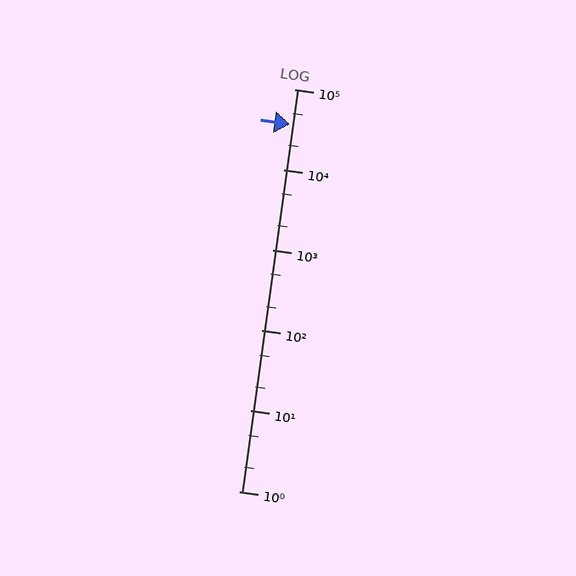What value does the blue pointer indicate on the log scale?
The pointer indicates approximately 37000.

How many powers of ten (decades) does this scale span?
The scale spans 5 decades, from 1 to 100000.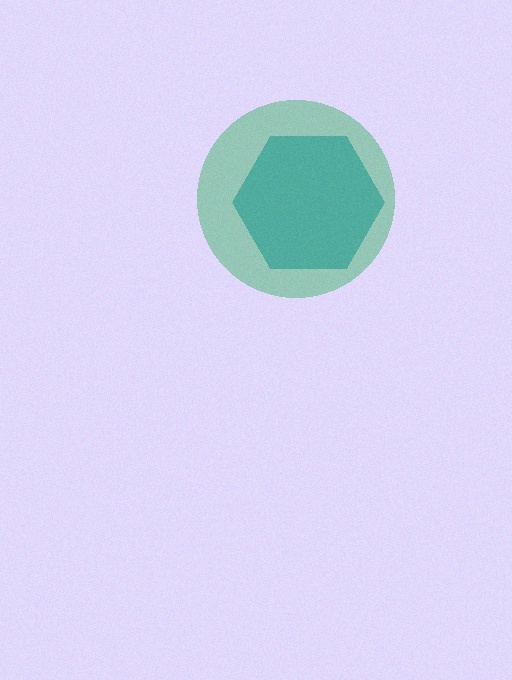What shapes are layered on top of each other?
The layered shapes are: a green circle, a teal hexagon.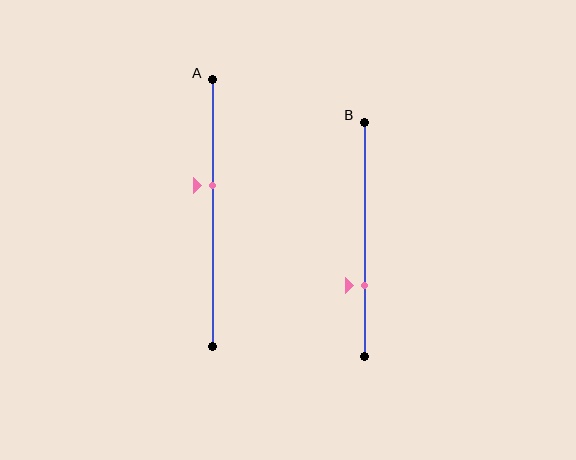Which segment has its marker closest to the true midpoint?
Segment A has its marker closest to the true midpoint.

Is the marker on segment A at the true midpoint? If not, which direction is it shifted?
No, the marker on segment A is shifted upward by about 10% of the segment length.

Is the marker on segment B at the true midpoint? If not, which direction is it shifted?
No, the marker on segment B is shifted downward by about 20% of the segment length.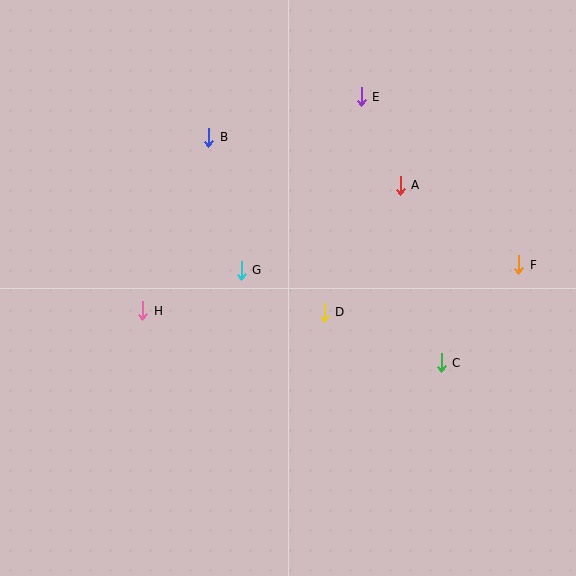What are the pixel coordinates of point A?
Point A is at (400, 185).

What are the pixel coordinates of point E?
Point E is at (361, 97).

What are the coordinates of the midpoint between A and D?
The midpoint between A and D is at (362, 249).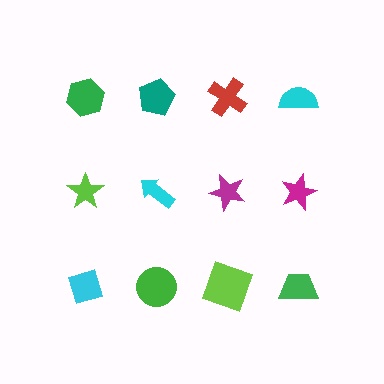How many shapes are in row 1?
4 shapes.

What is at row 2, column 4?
A magenta star.